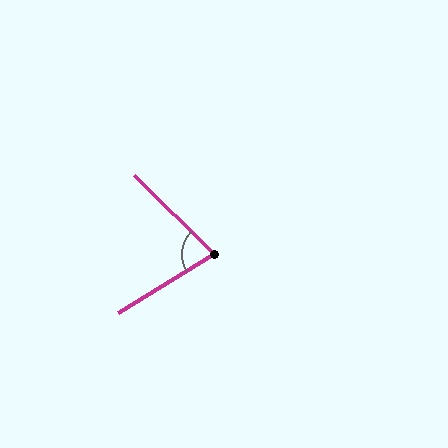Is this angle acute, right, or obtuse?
It is acute.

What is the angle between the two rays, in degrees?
Approximately 76 degrees.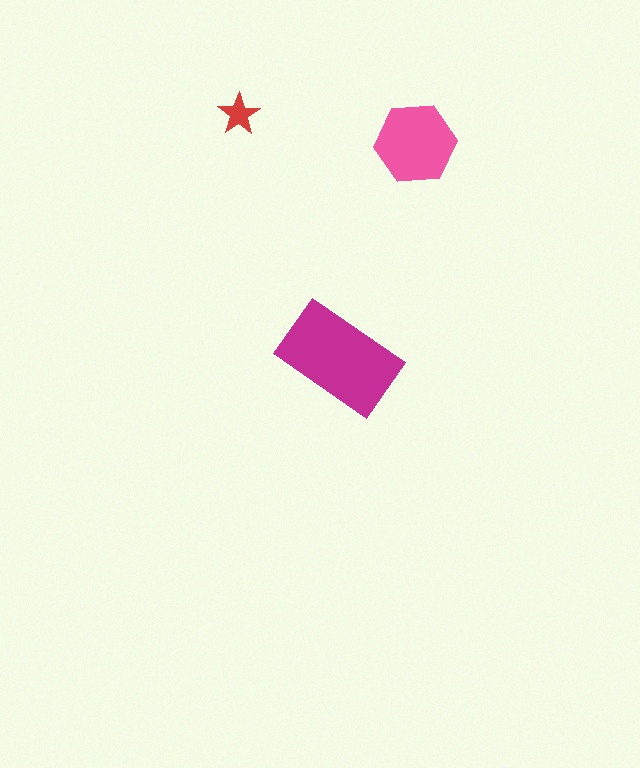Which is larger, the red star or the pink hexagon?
The pink hexagon.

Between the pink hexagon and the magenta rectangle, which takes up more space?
The magenta rectangle.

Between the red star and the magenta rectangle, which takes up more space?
The magenta rectangle.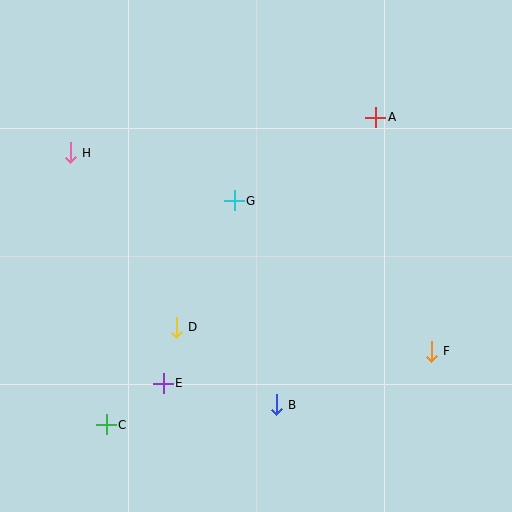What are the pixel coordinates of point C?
Point C is at (106, 425).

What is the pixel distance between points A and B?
The distance between A and B is 304 pixels.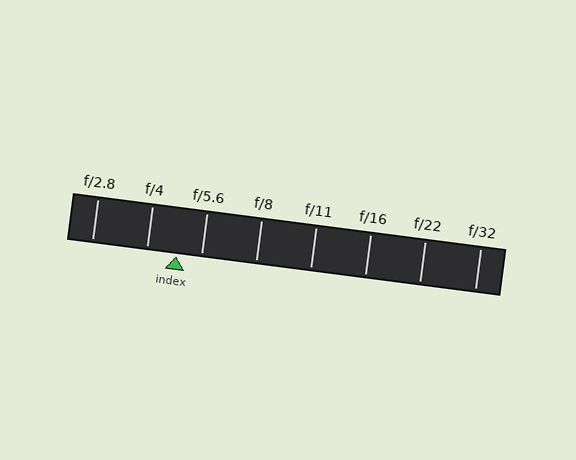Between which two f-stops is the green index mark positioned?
The index mark is between f/4 and f/5.6.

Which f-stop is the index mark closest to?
The index mark is closest to f/5.6.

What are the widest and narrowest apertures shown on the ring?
The widest aperture shown is f/2.8 and the narrowest is f/32.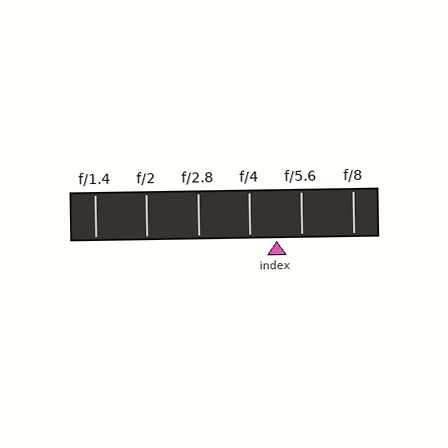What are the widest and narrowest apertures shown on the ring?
The widest aperture shown is f/1.4 and the narrowest is f/8.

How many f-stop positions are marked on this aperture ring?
There are 6 f-stop positions marked.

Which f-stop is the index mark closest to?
The index mark is closest to f/5.6.